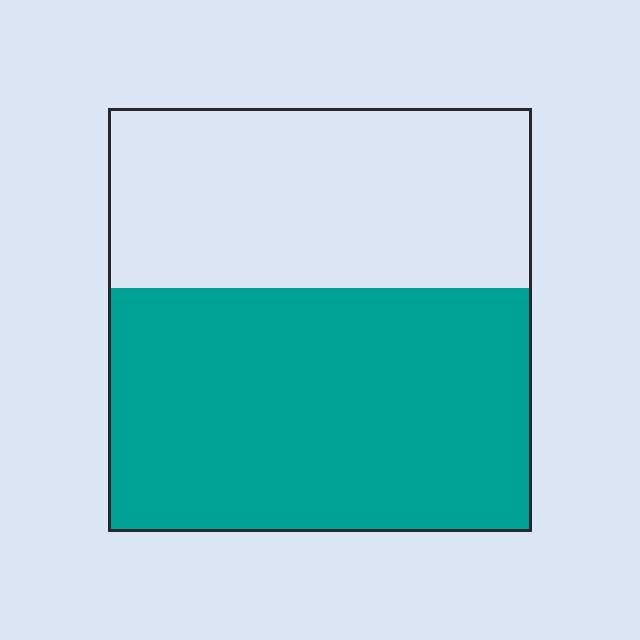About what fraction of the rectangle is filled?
About three fifths (3/5).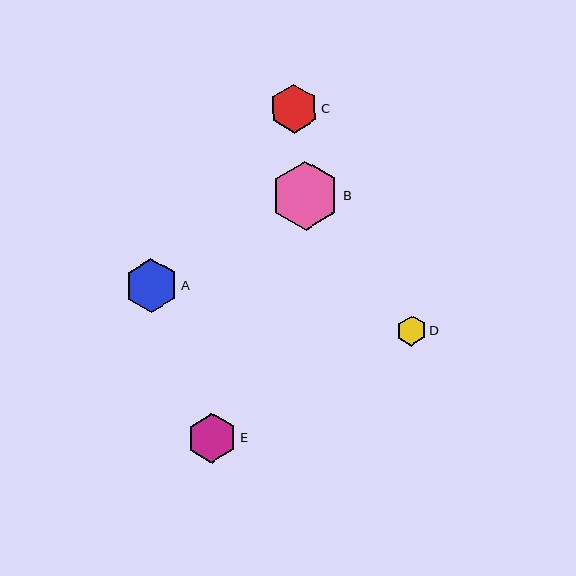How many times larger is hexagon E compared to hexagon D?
Hexagon E is approximately 1.7 times the size of hexagon D.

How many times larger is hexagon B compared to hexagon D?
Hexagon B is approximately 2.3 times the size of hexagon D.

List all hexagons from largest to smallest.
From largest to smallest: B, A, E, C, D.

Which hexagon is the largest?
Hexagon B is the largest with a size of approximately 69 pixels.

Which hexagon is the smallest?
Hexagon D is the smallest with a size of approximately 30 pixels.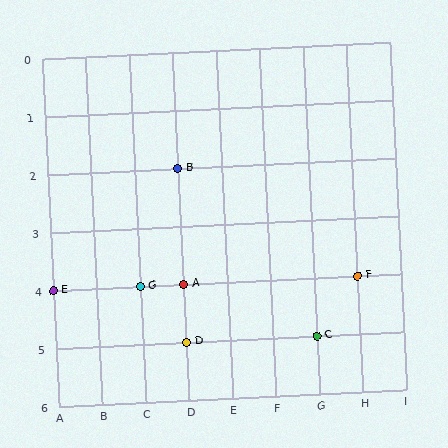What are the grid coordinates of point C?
Point C is at grid coordinates (G, 5).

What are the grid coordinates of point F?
Point F is at grid coordinates (H, 4).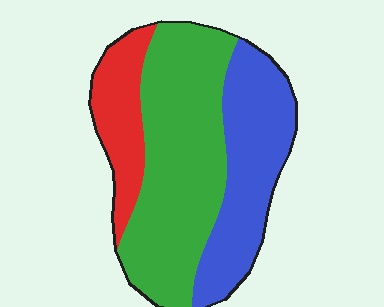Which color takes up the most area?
Green, at roughly 50%.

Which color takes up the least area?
Red, at roughly 15%.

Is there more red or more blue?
Blue.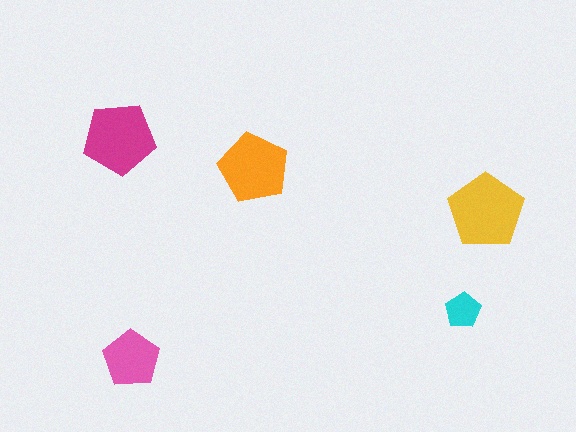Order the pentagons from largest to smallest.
the yellow one, the magenta one, the orange one, the pink one, the cyan one.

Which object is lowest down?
The pink pentagon is bottommost.